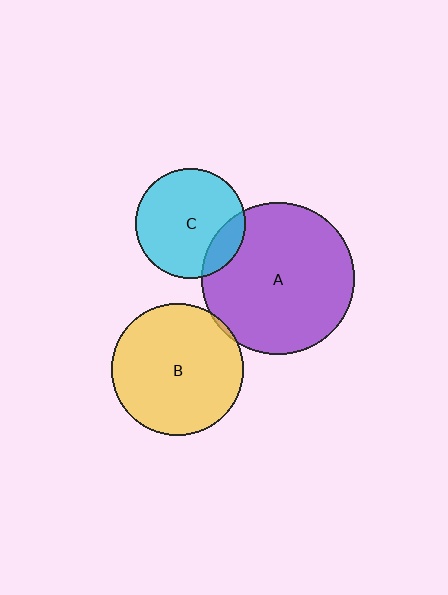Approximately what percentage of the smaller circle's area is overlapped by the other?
Approximately 5%.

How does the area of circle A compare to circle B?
Approximately 1.3 times.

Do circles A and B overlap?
Yes.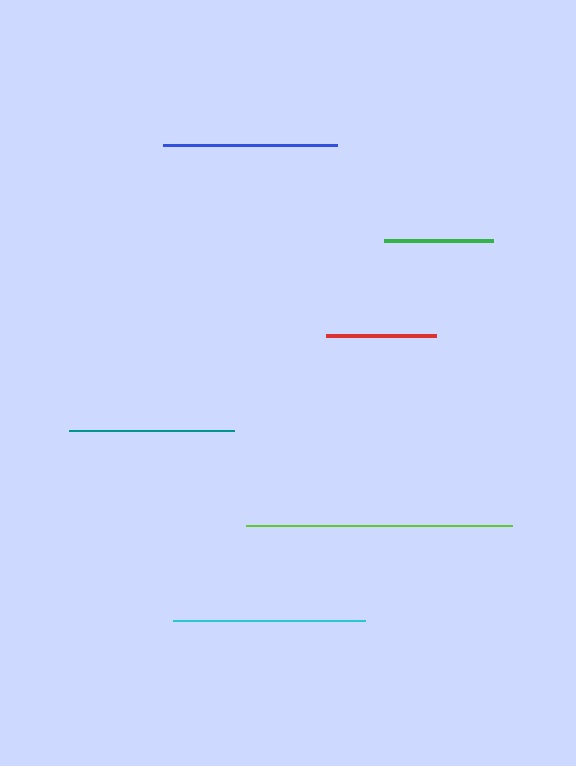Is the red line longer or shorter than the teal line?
The teal line is longer than the red line.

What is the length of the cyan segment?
The cyan segment is approximately 192 pixels long.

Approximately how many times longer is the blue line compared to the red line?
The blue line is approximately 1.6 times the length of the red line.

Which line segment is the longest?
The lime line is the longest at approximately 266 pixels.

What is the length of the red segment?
The red segment is approximately 110 pixels long.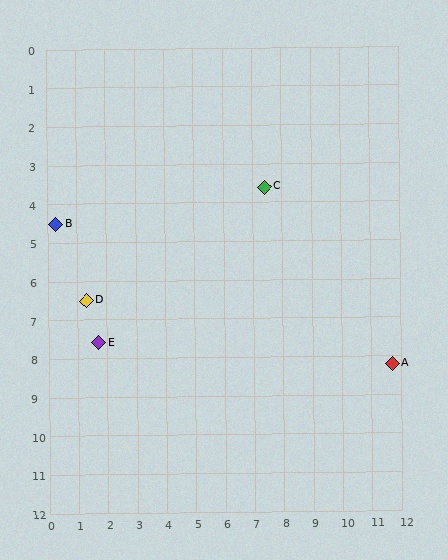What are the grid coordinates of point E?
Point E is at approximately (1.7, 7.6).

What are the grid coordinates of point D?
Point D is at approximately (1.3, 6.5).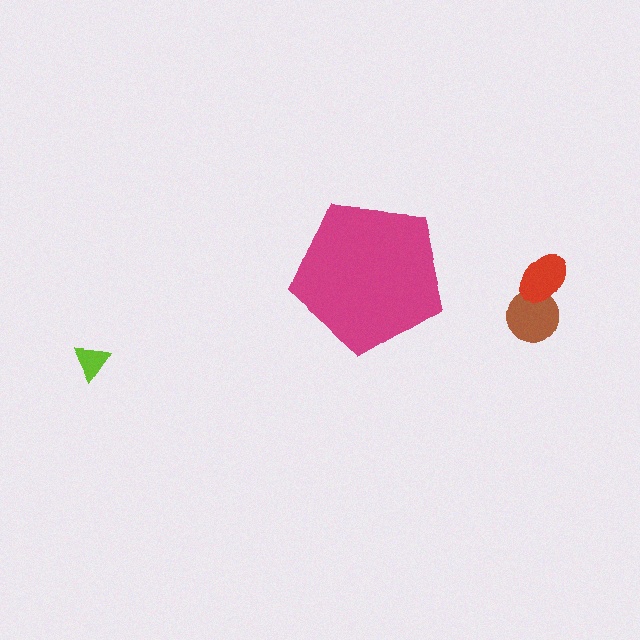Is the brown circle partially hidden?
No, the brown circle is fully visible.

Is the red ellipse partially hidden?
No, the red ellipse is fully visible.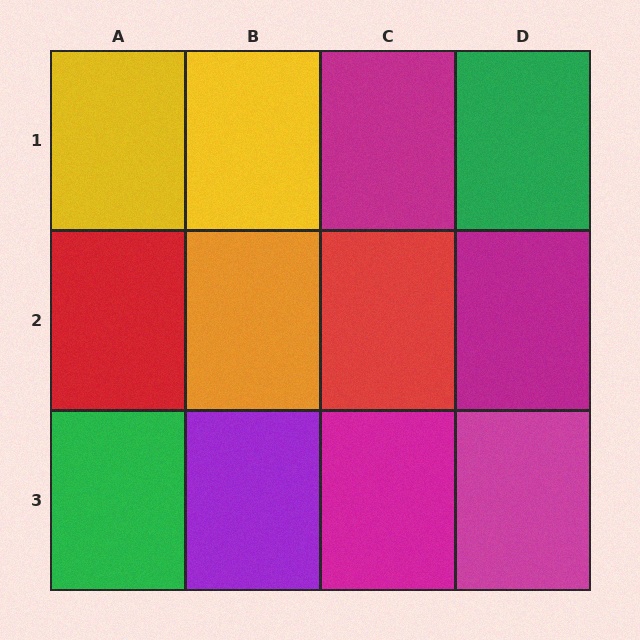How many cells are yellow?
2 cells are yellow.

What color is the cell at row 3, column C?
Magenta.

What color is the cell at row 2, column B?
Orange.